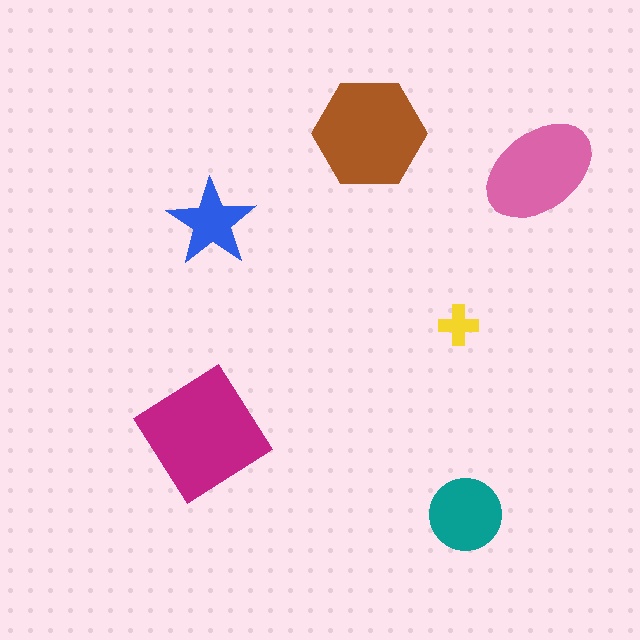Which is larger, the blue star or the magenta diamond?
The magenta diamond.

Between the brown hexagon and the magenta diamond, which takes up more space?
The magenta diamond.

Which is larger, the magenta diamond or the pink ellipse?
The magenta diamond.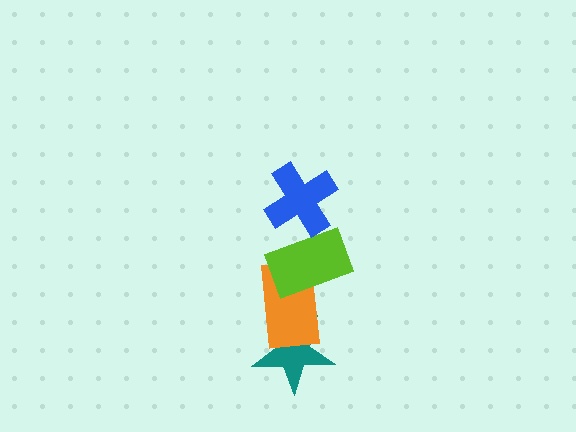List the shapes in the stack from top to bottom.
From top to bottom: the blue cross, the lime rectangle, the orange rectangle, the teal star.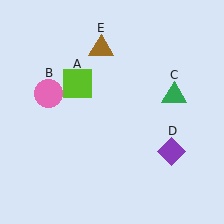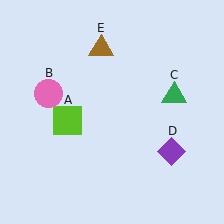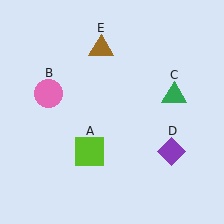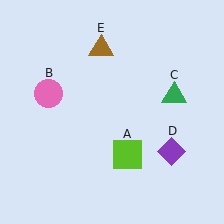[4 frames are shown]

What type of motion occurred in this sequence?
The lime square (object A) rotated counterclockwise around the center of the scene.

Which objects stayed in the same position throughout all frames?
Pink circle (object B) and green triangle (object C) and purple diamond (object D) and brown triangle (object E) remained stationary.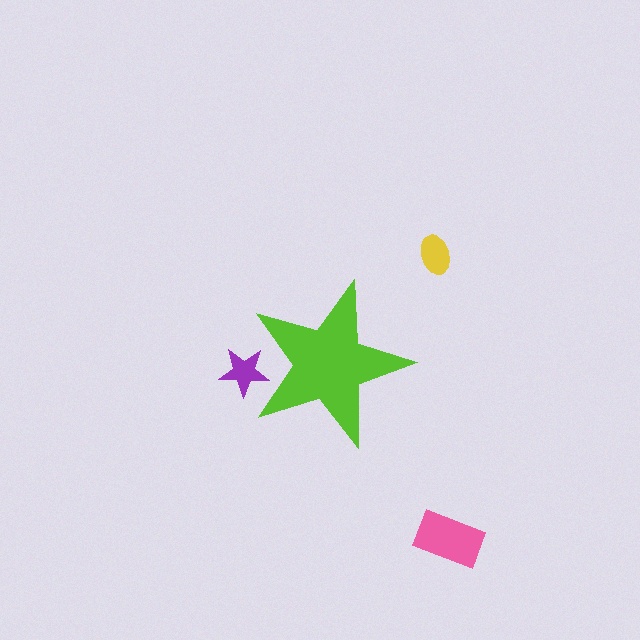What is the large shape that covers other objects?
A lime star.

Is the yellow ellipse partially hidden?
No, the yellow ellipse is fully visible.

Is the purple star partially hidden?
Yes, the purple star is partially hidden behind the lime star.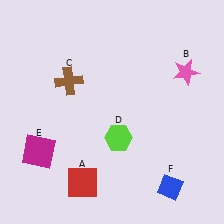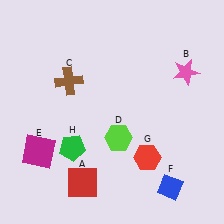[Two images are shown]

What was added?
A red hexagon (G), a green pentagon (H) were added in Image 2.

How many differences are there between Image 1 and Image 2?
There are 2 differences between the two images.